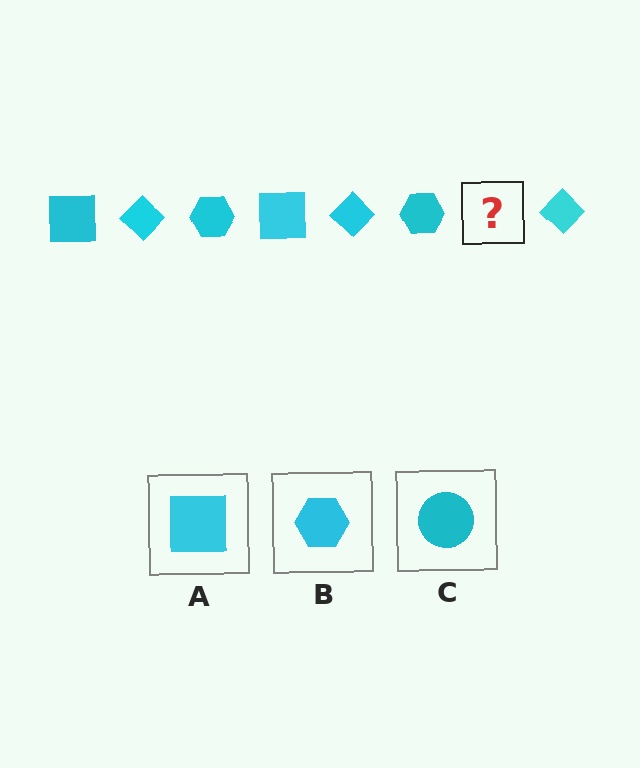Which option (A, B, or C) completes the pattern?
A.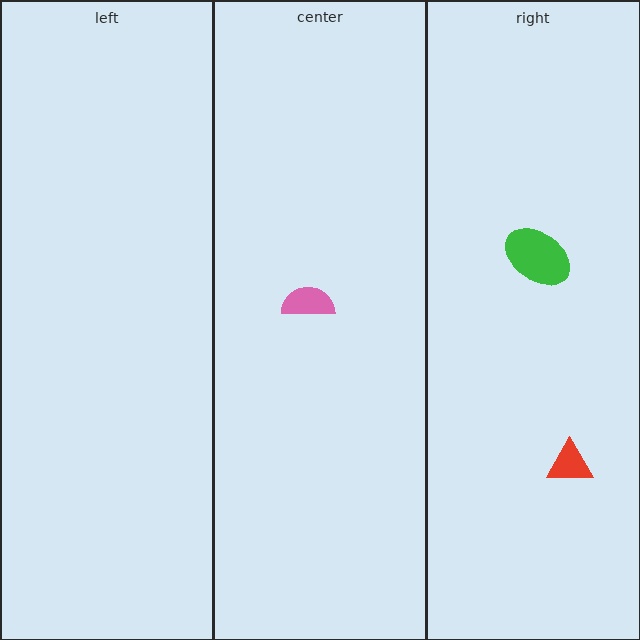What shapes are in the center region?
The pink semicircle.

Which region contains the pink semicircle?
The center region.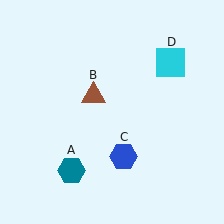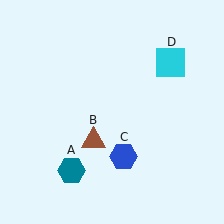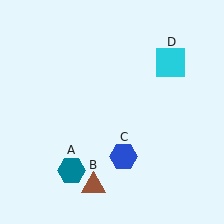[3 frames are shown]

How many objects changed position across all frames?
1 object changed position: brown triangle (object B).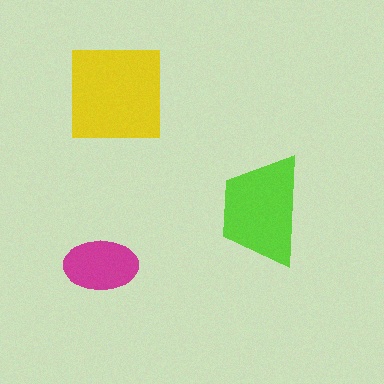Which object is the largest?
The yellow square.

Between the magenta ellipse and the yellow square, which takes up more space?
The yellow square.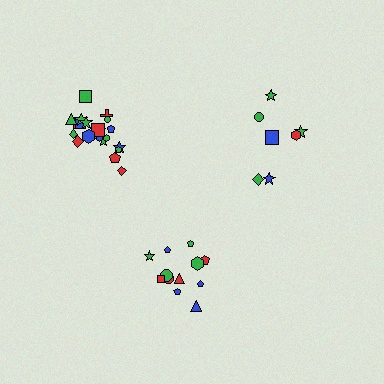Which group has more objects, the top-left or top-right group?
The top-left group.